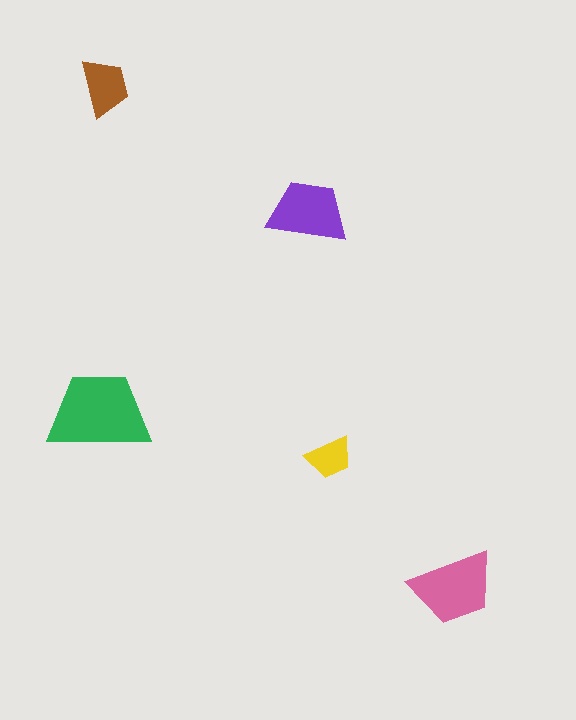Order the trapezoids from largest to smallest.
the green one, the pink one, the purple one, the brown one, the yellow one.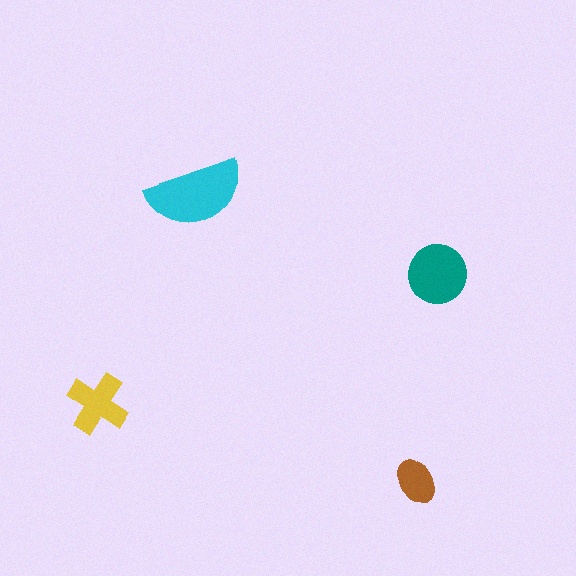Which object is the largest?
The cyan semicircle.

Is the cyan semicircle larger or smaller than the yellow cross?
Larger.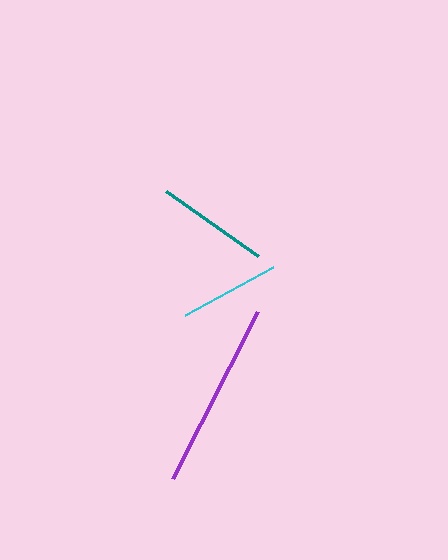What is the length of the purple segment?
The purple segment is approximately 187 pixels long.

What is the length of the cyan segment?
The cyan segment is approximately 100 pixels long.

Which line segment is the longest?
The purple line is the longest at approximately 187 pixels.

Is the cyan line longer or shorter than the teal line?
The teal line is longer than the cyan line.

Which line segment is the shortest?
The cyan line is the shortest at approximately 100 pixels.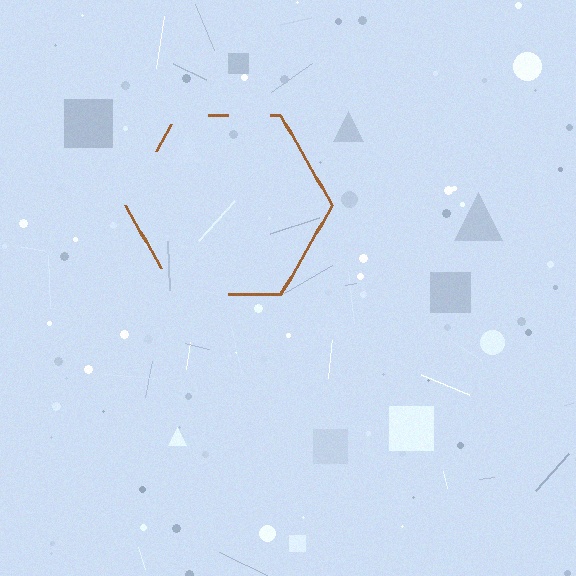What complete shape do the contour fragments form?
The contour fragments form a hexagon.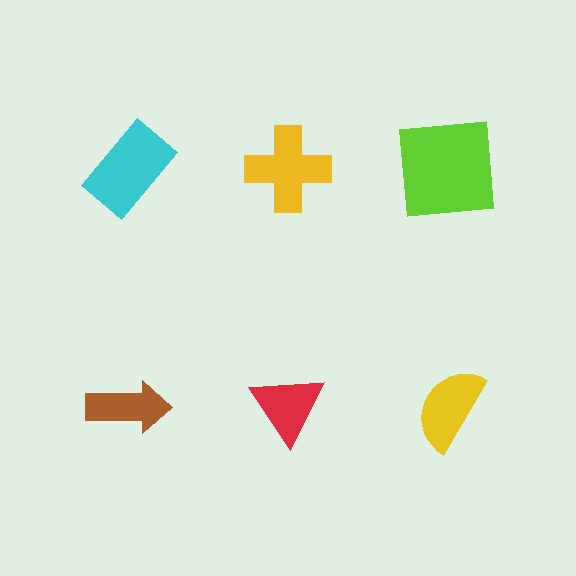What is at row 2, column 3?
A yellow semicircle.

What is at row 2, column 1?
A brown arrow.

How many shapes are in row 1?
3 shapes.